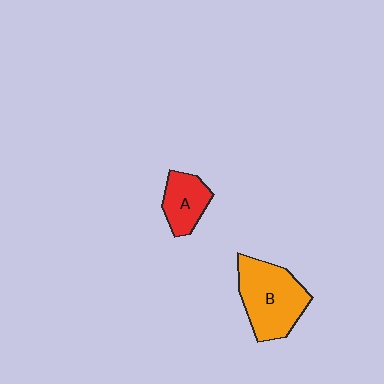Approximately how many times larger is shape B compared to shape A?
Approximately 1.8 times.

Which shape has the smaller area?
Shape A (red).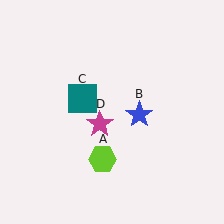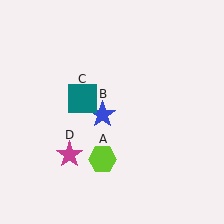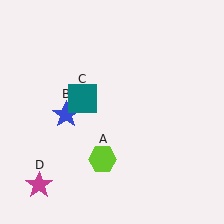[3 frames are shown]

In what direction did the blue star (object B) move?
The blue star (object B) moved left.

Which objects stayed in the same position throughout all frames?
Lime hexagon (object A) and teal square (object C) remained stationary.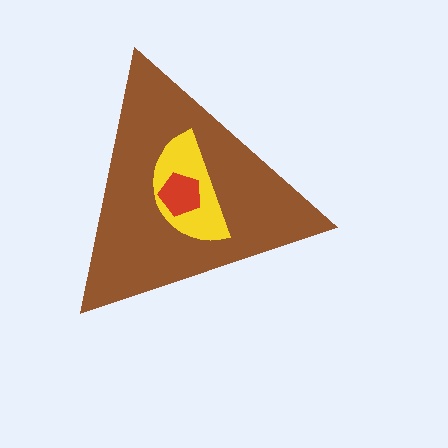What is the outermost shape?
The brown triangle.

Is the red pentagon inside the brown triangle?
Yes.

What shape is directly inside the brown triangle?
The yellow semicircle.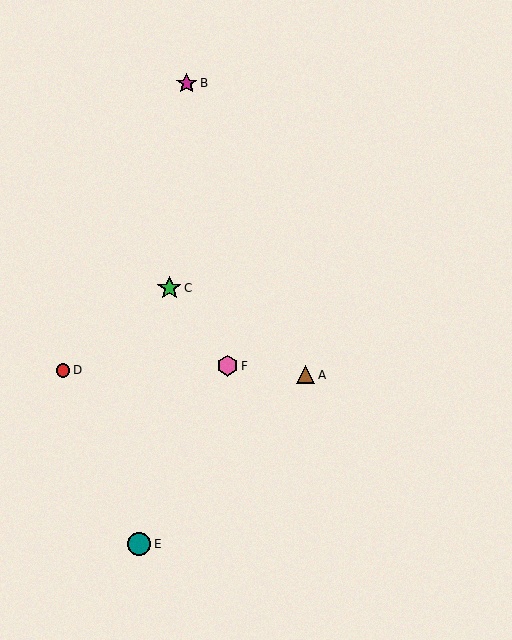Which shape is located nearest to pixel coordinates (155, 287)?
The green star (labeled C) at (169, 288) is nearest to that location.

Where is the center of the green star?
The center of the green star is at (169, 288).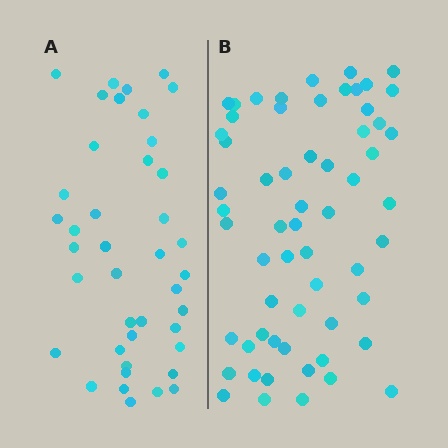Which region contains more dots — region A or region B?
Region B (the right region) has more dots.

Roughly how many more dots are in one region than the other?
Region B has approximately 20 more dots than region A.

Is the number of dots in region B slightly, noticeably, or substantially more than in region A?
Region B has substantially more. The ratio is roughly 1.5 to 1.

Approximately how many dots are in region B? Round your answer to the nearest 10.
About 60 dots.